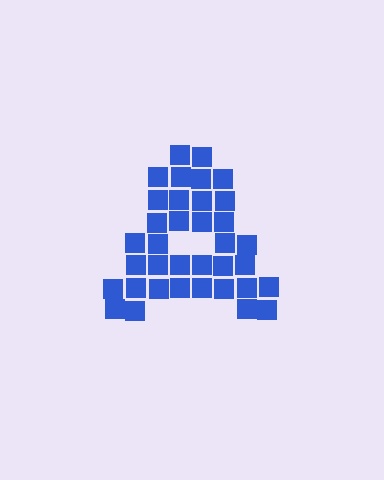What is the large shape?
The large shape is the letter A.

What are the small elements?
The small elements are squares.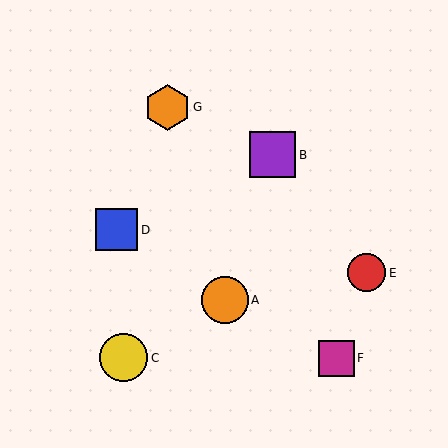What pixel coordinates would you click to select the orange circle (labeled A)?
Click at (225, 300) to select the orange circle A.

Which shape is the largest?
The yellow circle (labeled C) is the largest.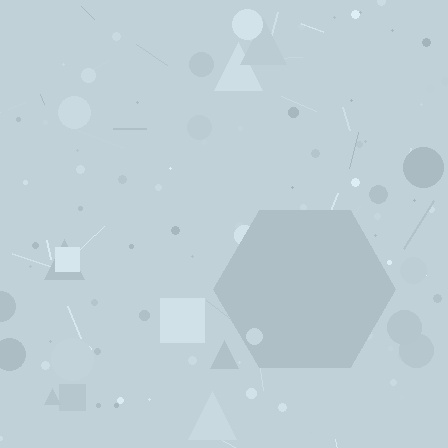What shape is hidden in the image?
A hexagon is hidden in the image.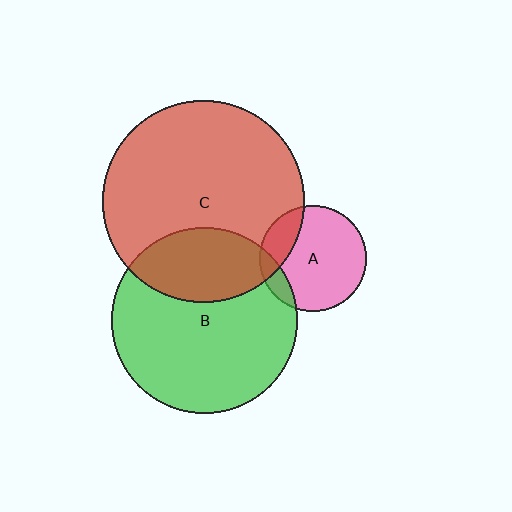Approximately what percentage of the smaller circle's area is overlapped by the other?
Approximately 20%.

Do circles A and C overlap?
Yes.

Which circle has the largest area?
Circle C (red).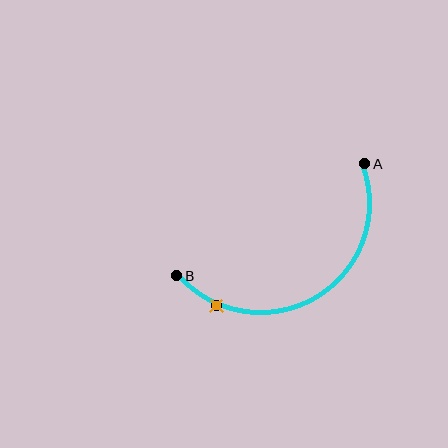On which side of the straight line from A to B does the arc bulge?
The arc bulges below the straight line connecting A and B.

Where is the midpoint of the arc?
The arc midpoint is the point on the curve farthest from the straight line joining A and B. It sits below that line.